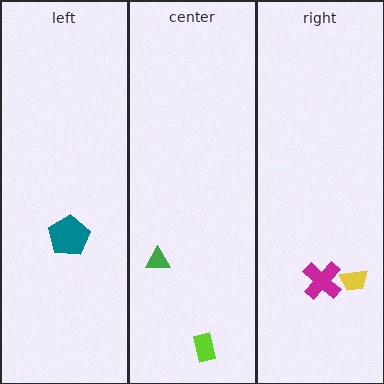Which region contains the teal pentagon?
The left region.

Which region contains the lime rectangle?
The center region.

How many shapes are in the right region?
2.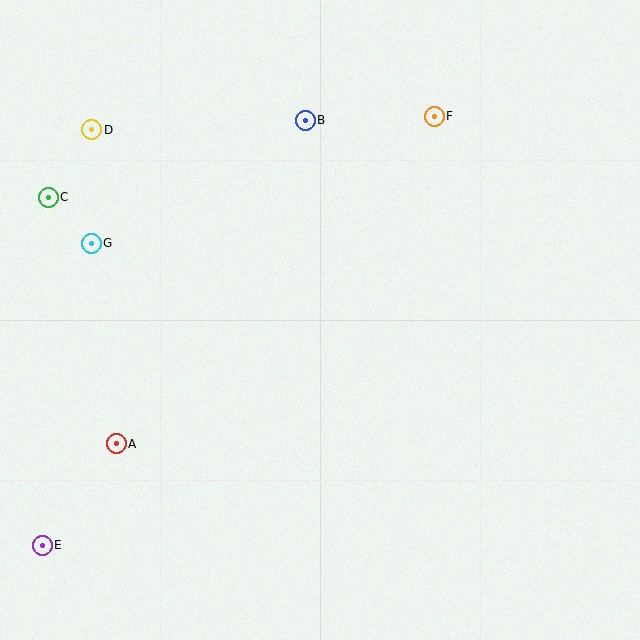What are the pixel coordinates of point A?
Point A is at (116, 444).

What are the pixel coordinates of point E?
Point E is at (42, 545).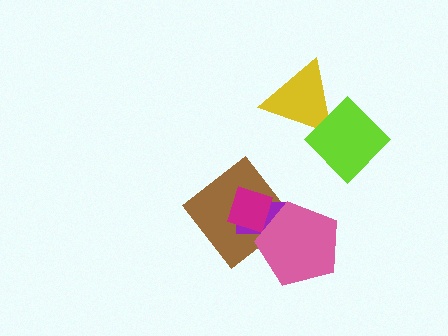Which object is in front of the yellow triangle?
The lime diamond is in front of the yellow triangle.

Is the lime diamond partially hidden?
No, no other shape covers it.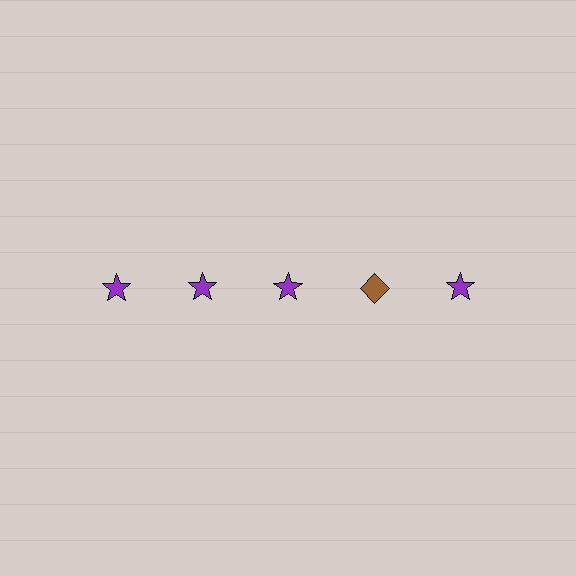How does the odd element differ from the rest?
It differs in both color (brown instead of purple) and shape (diamond instead of star).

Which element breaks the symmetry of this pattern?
The brown diamond in the top row, second from right column breaks the symmetry. All other shapes are purple stars.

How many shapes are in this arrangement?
There are 5 shapes arranged in a grid pattern.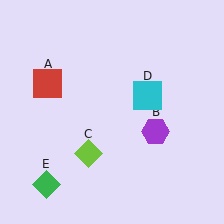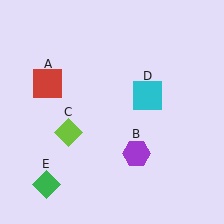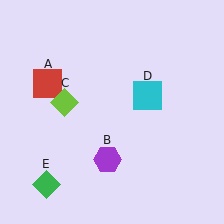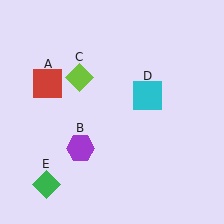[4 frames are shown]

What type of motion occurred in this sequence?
The purple hexagon (object B), lime diamond (object C) rotated clockwise around the center of the scene.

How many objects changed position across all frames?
2 objects changed position: purple hexagon (object B), lime diamond (object C).